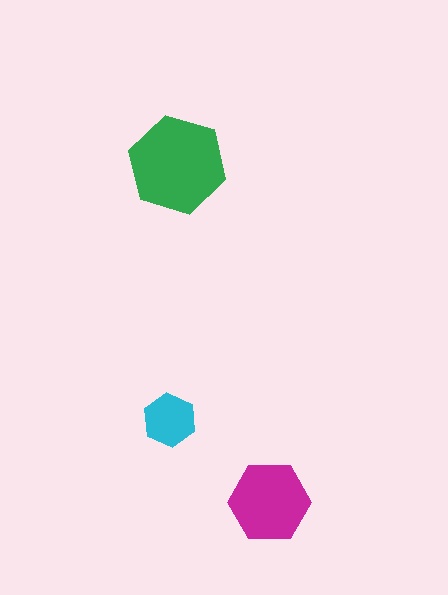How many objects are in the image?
There are 3 objects in the image.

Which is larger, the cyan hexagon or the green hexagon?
The green one.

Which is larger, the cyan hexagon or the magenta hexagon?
The magenta one.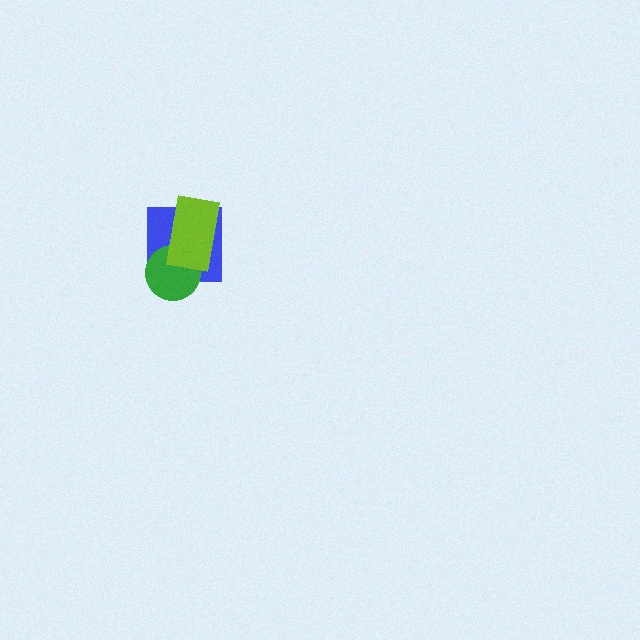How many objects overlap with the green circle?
2 objects overlap with the green circle.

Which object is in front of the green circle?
The lime rectangle is in front of the green circle.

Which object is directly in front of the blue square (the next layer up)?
The green circle is directly in front of the blue square.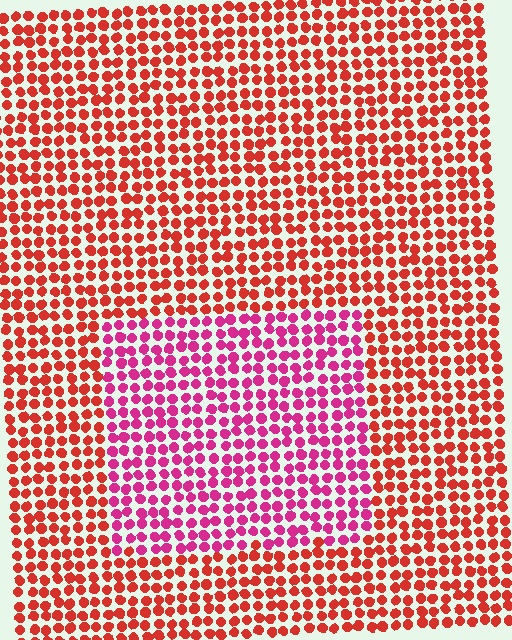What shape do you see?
I see a rectangle.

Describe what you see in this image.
The image is filled with small red elements in a uniform arrangement. A rectangle-shaped region is visible where the elements are tinted to a slightly different hue, forming a subtle color boundary.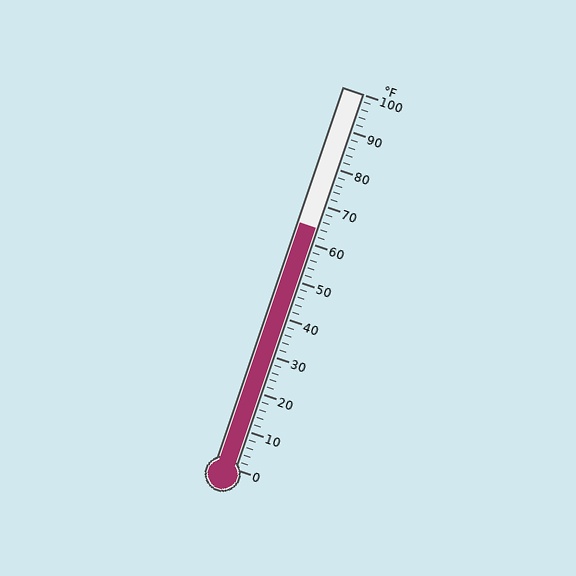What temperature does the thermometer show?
The thermometer shows approximately 64°F.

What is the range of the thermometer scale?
The thermometer scale ranges from 0°F to 100°F.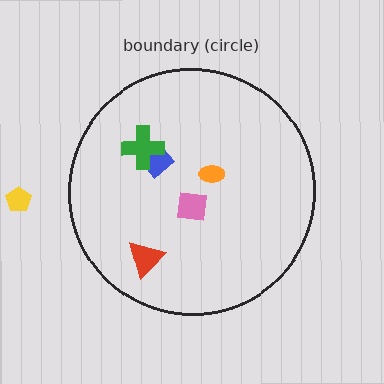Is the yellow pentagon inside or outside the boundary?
Outside.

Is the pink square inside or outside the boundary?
Inside.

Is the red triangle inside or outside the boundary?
Inside.